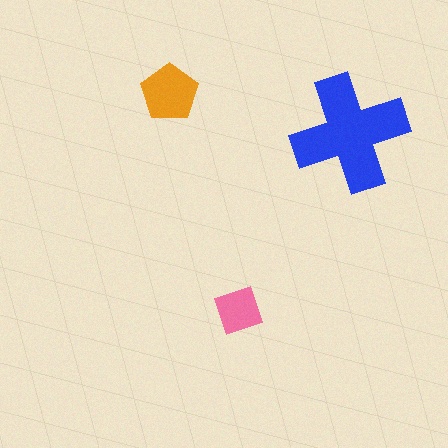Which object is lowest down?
The pink square is bottommost.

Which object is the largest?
The blue cross.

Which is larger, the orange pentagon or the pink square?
The orange pentagon.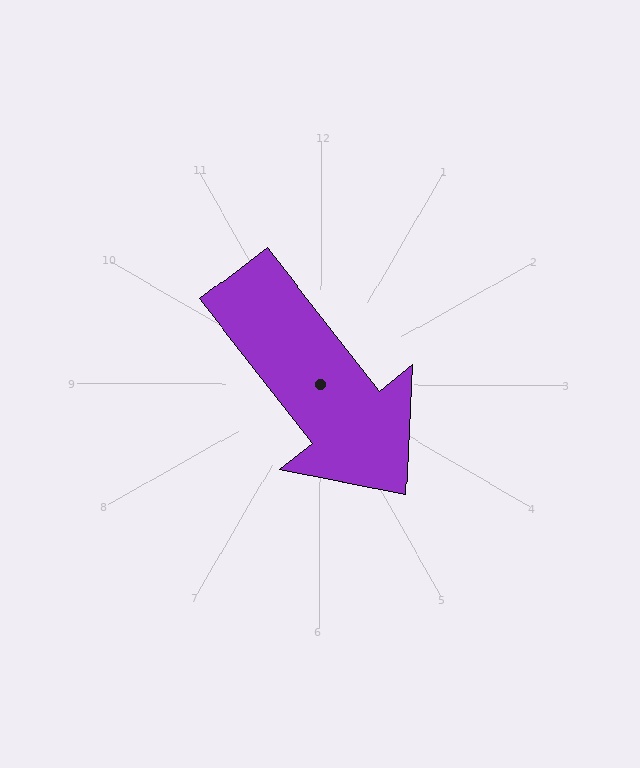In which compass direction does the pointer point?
Southeast.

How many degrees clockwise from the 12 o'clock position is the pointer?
Approximately 142 degrees.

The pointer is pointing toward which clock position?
Roughly 5 o'clock.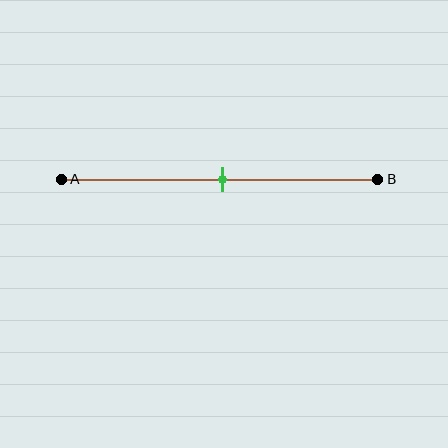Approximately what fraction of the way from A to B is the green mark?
The green mark is approximately 50% of the way from A to B.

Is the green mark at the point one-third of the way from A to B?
No, the mark is at about 50% from A, not at the 33% one-third point.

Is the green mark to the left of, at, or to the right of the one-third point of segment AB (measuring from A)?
The green mark is to the right of the one-third point of segment AB.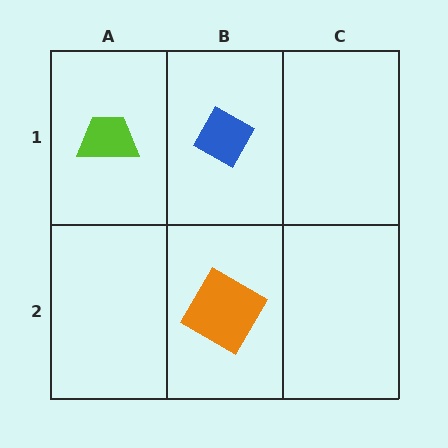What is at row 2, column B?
An orange square.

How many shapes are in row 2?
1 shape.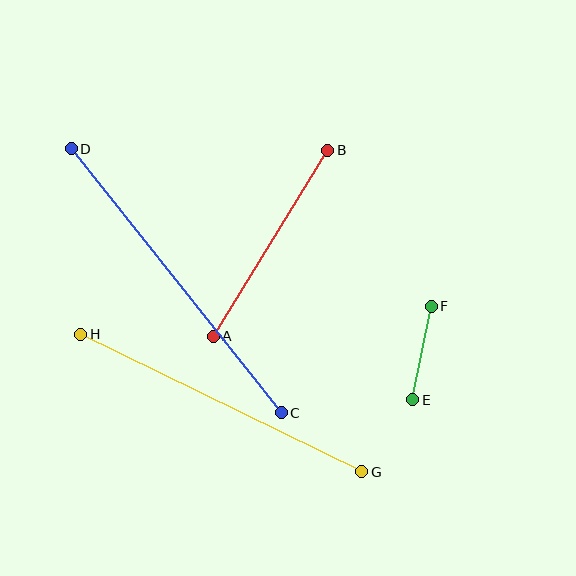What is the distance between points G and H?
The distance is approximately 313 pixels.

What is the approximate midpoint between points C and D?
The midpoint is at approximately (176, 281) pixels.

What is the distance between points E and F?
The distance is approximately 96 pixels.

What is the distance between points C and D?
The distance is approximately 337 pixels.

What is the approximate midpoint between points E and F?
The midpoint is at approximately (422, 353) pixels.